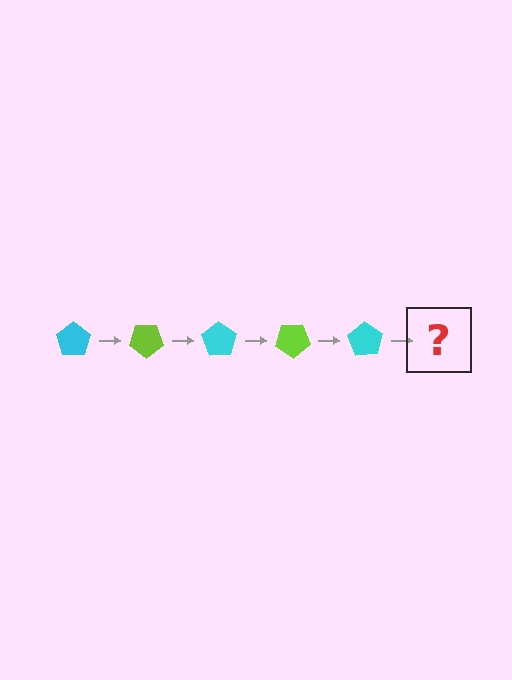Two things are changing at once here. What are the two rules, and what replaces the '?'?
The two rules are that it rotates 35 degrees each step and the color cycles through cyan and lime. The '?' should be a lime pentagon, rotated 175 degrees from the start.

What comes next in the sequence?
The next element should be a lime pentagon, rotated 175 degrees from the start.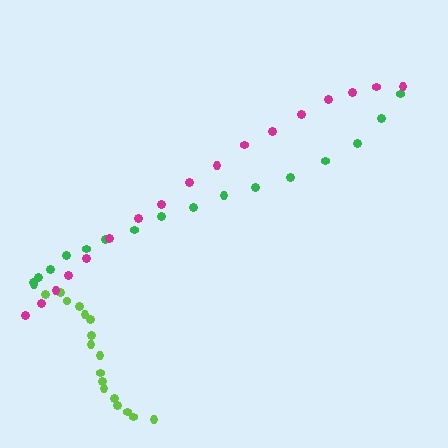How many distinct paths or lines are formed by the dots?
There are 3 distinct paths.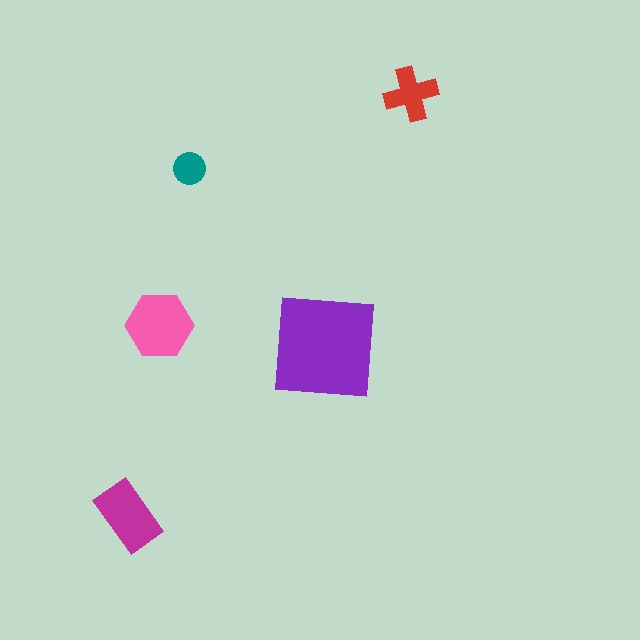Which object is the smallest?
The teal circle.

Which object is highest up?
The red cross is topmost.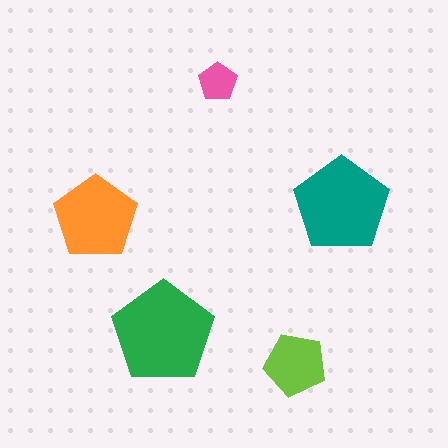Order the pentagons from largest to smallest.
the green one, the teal one, the orange one, the lime one, the pink one.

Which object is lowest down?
The lime pentagon is bottommost.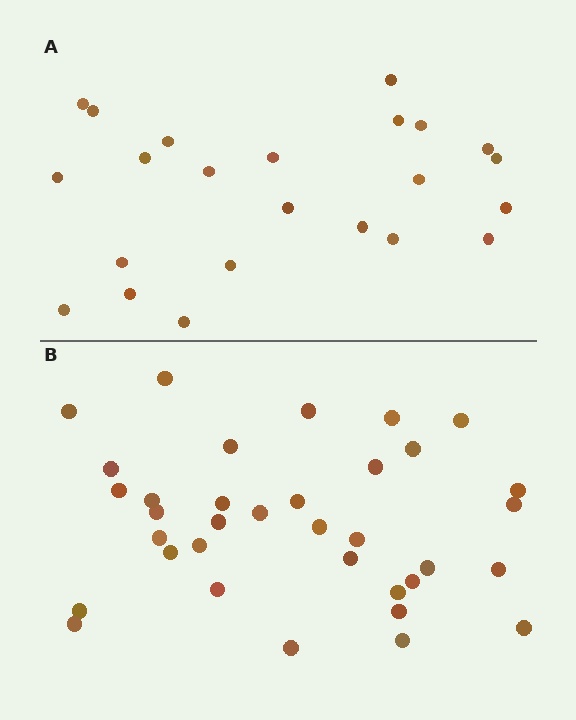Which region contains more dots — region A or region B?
Region B (the bottom region) has more dots.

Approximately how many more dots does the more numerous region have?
Region B has roughly 12 or so more dots than region A.